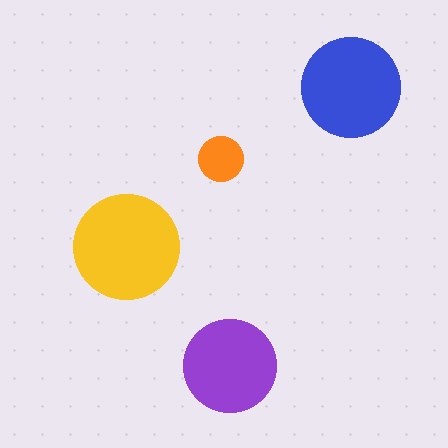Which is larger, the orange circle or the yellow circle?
The yellow one.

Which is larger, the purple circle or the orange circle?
The purple one.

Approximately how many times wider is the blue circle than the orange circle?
About 2 times wider.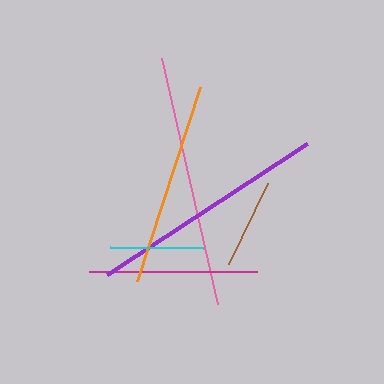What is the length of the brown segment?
The brown segment is approximately 89 pixels long.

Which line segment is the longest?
The pink line is the longest at approximately 252 pixels.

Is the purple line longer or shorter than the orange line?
The purple line is longer than the orange line.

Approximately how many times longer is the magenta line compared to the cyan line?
The magenta line is approximately 1.8 times the length of the cyan line.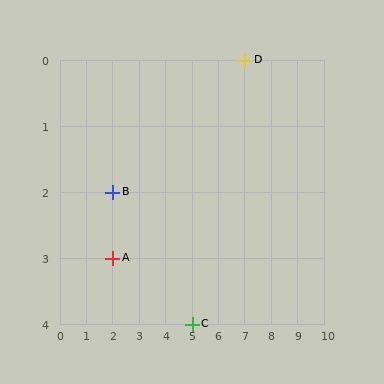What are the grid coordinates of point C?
Point C is at grid coordinates (5, 4).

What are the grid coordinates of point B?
Point B is at grid coordinates (2, 2).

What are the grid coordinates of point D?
Point D is at grid coordinates (7, 0).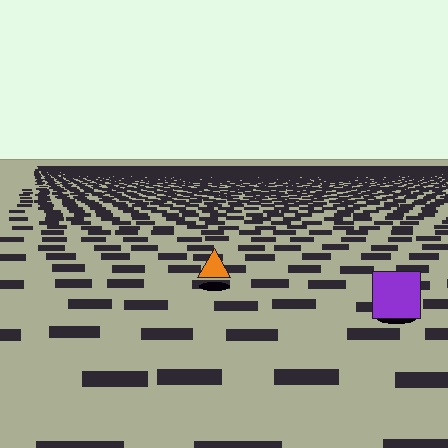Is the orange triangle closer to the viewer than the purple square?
No. The purple square is closer — you can tell from the texture gradient: the ground texture is coarser near it.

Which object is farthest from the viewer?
The orange triangle is farthest from the viewer. It appears smaller and the ground texture around it is denser.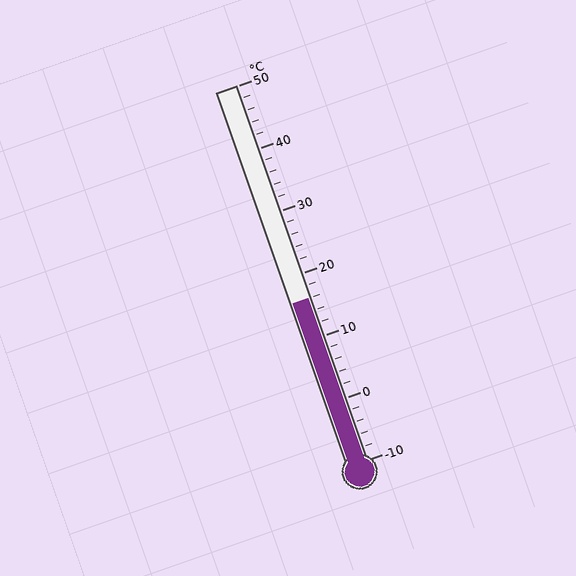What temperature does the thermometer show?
The thermometer shows approximately 16°C.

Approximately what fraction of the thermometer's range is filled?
The thermometer is filled to approximately 45% of its range.